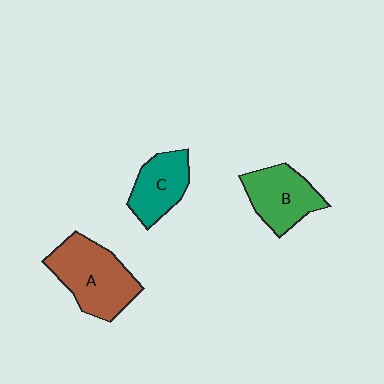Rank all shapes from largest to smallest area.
From largest to smallest: A (brown), B (green), C (teal).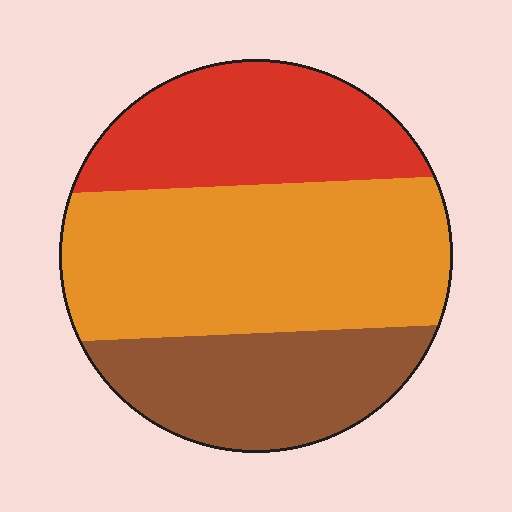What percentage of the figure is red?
Red takes up about one quarter (1/4) of the figure.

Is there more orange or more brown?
Orange.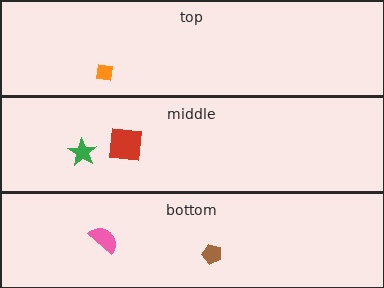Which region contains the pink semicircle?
The bottom region.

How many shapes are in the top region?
1.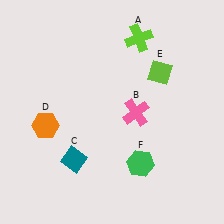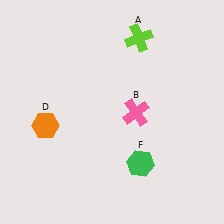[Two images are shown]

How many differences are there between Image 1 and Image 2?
There are 2 differences between the two images.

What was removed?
The lime diamond (E), the teal diamond (C) were removed in Image 2.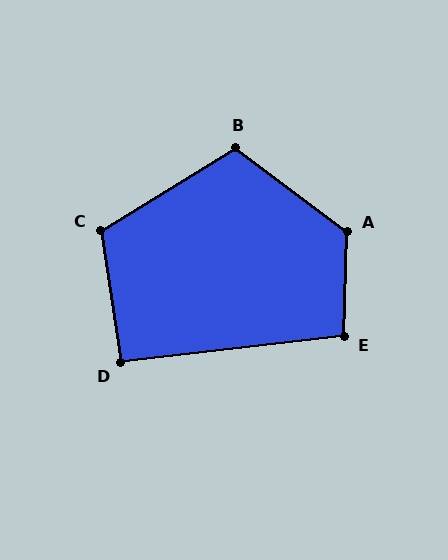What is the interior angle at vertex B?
Approximately 112 degrees (obtuse).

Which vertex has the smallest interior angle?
D, at approximately 92 degrees.